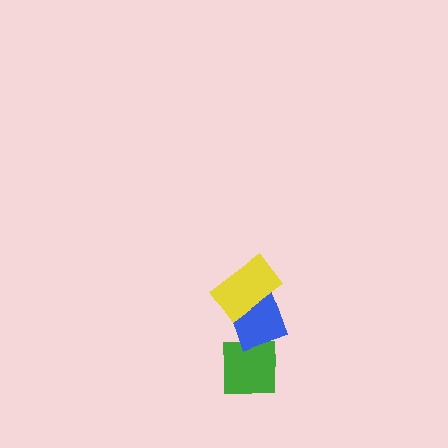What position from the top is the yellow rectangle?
The yellow rectangle is 1st from the top.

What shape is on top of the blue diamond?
The yellow rectangle is on top of the blue diamond.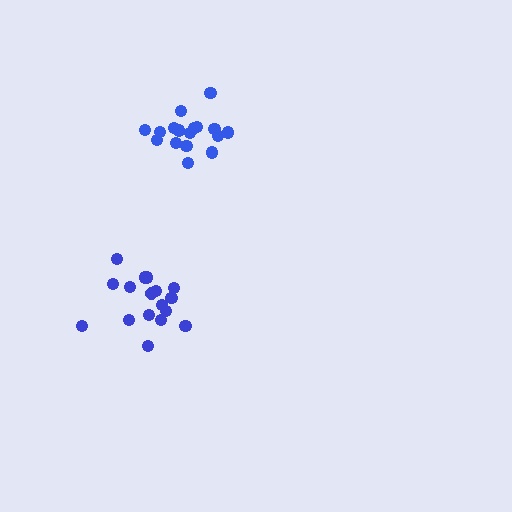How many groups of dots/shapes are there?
There are 2 groups.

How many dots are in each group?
Group 1: 17 dots, Group 2: 17 dots (34 total).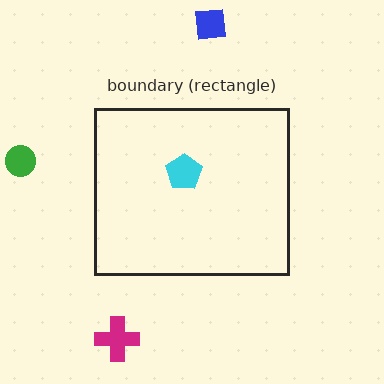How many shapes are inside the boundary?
1 inside, 3 outside.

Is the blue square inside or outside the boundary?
Outside.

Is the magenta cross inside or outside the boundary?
Outside.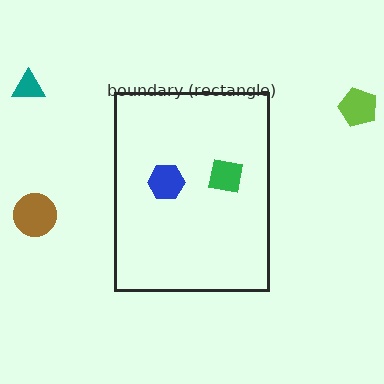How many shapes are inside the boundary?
2 inside, 3 outside.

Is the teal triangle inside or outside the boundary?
Outside.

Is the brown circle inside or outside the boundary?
Outside.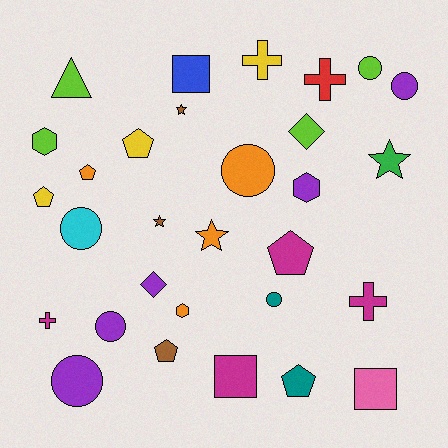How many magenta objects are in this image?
There are 4 magenta objects.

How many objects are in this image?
There are 30 objects.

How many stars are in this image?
There are 4 stars.